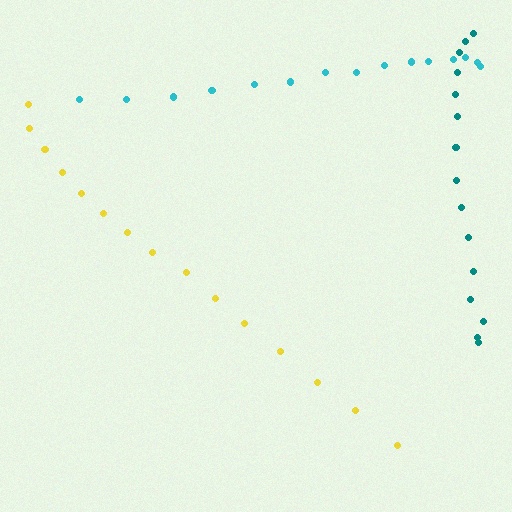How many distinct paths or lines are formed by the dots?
There are 3 distinct paths.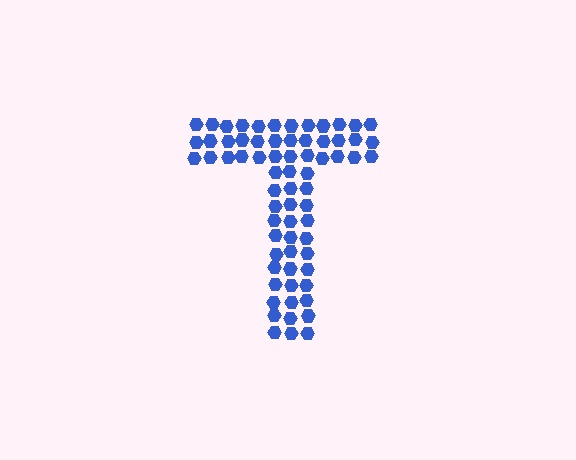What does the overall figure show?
The overall figure shows the letter T.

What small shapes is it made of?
It is made of small hexagons.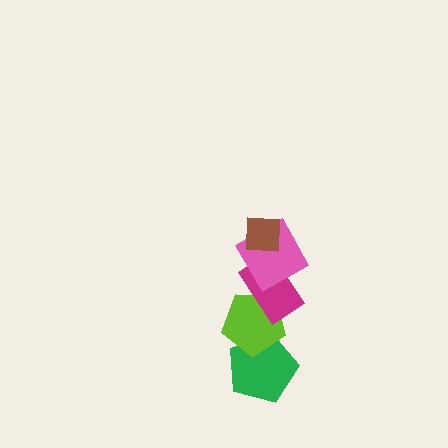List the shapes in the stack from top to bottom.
From top to bottom: the brown square, the pink square, the magenta rectangle, the lime pentagon, the green pentagon.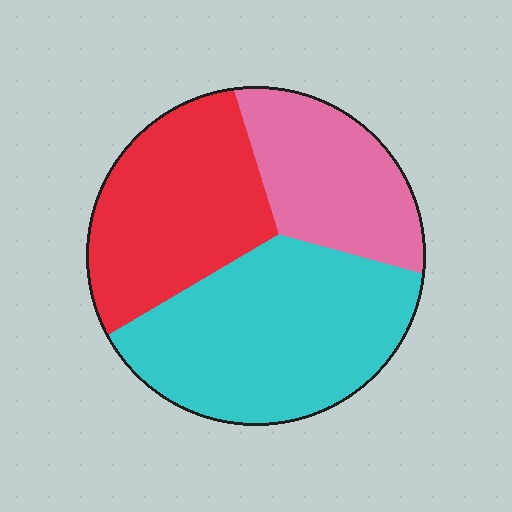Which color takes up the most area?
Cyan, at roughly 45%.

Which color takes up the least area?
Pink, at roughly 25%.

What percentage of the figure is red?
Red covers 32% of the figure.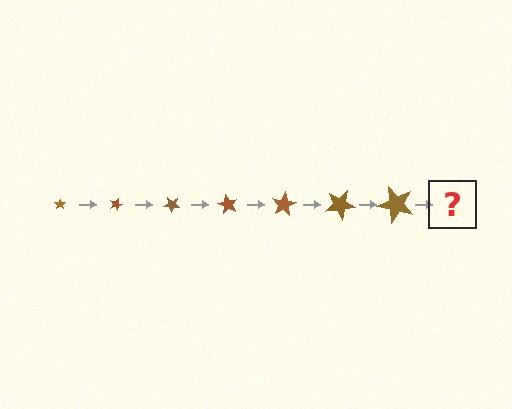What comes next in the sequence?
The next element should be a star, larger than the previous one and rotated 140 degrees from the start.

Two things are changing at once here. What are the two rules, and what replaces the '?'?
The two rules are that the star grows larger each step and it rotates 20 degrees each step. The '?' should be a star, larger than the previous one and rotated 140 degrees from the start.